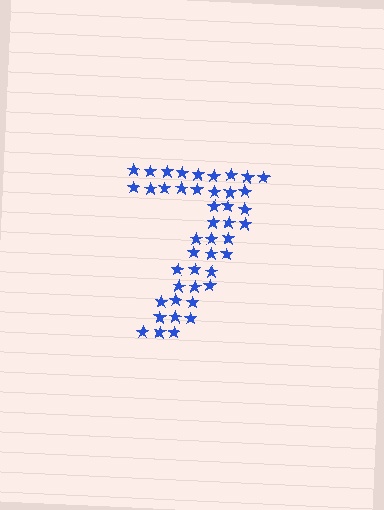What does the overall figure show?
The overall figure shows the digit 7.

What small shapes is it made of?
It is made of small stars.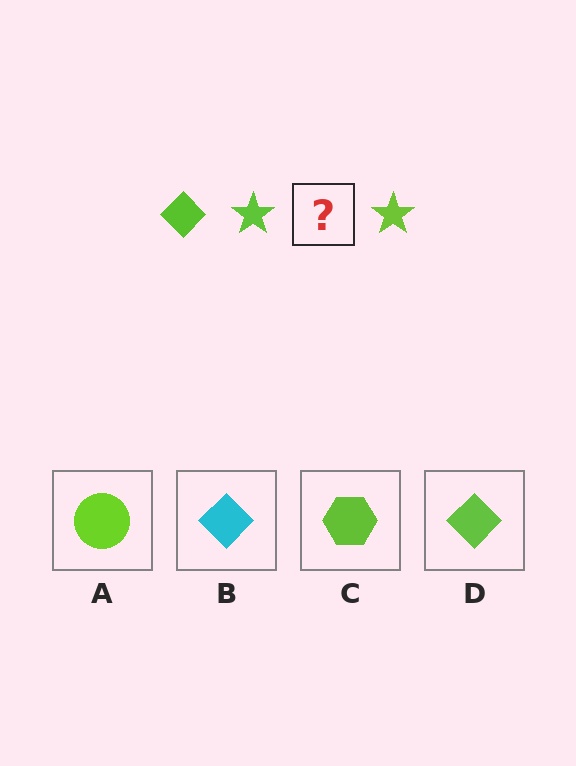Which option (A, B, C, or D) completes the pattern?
D.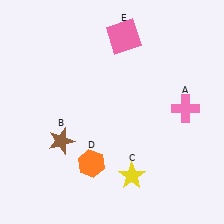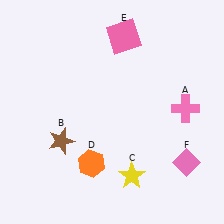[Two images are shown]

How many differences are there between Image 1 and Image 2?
There is 1 difference between the two images.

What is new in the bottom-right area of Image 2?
A pink diamond (F) was added in the bottom-right area of Image 2.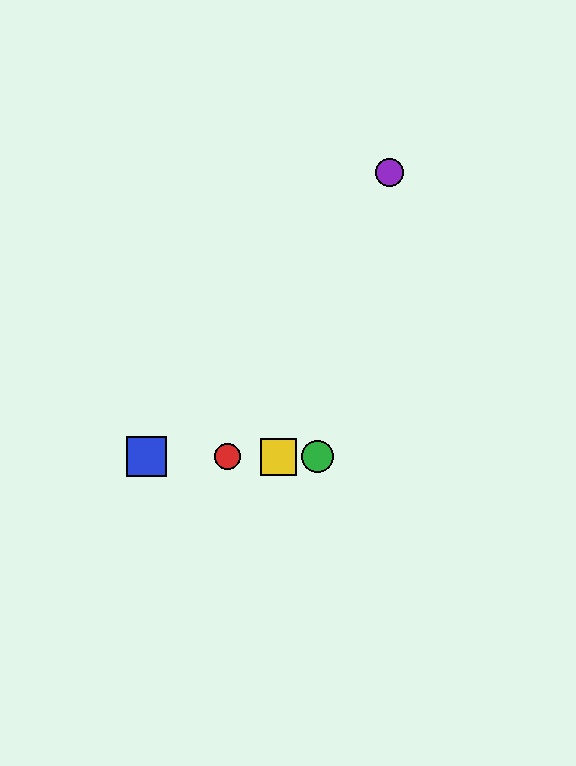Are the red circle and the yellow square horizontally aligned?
Yes, both are at y≈457.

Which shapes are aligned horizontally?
The red circle, the blue square, the green circle, the yellow square are aligned horizontally.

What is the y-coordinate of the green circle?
The green circle is at y≈457.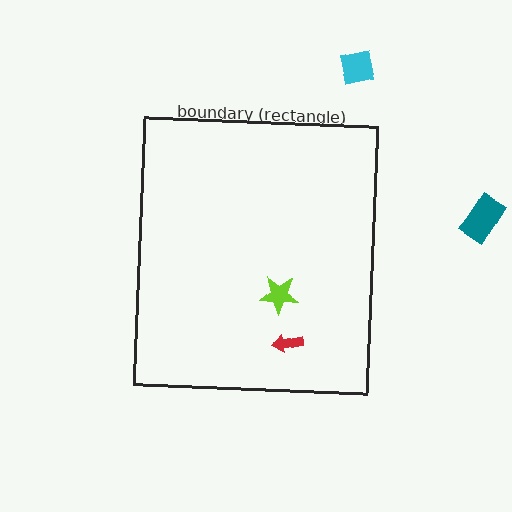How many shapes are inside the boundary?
2 inside, 2 outside.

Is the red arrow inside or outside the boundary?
Inside.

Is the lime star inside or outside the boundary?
Inside.